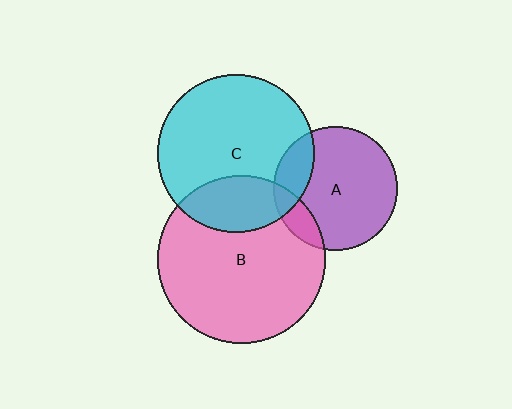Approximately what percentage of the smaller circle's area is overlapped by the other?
Approximately 15%.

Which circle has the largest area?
Circle B (pink).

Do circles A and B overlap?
Yes.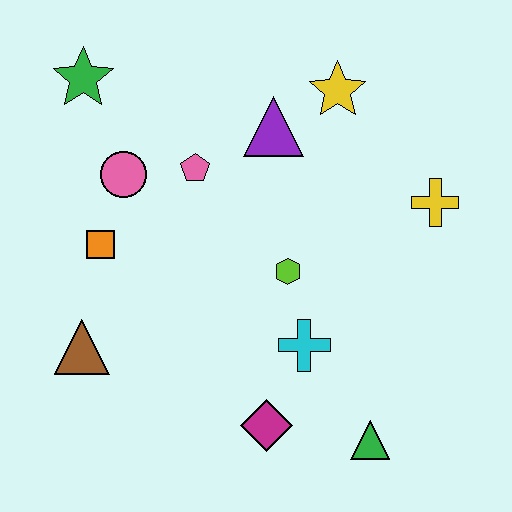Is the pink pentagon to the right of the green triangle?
No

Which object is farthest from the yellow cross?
The brown triangle is farthest from the yellow cross.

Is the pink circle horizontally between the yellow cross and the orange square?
Yes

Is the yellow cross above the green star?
No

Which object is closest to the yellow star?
The purple triangle is closest to the yellow star.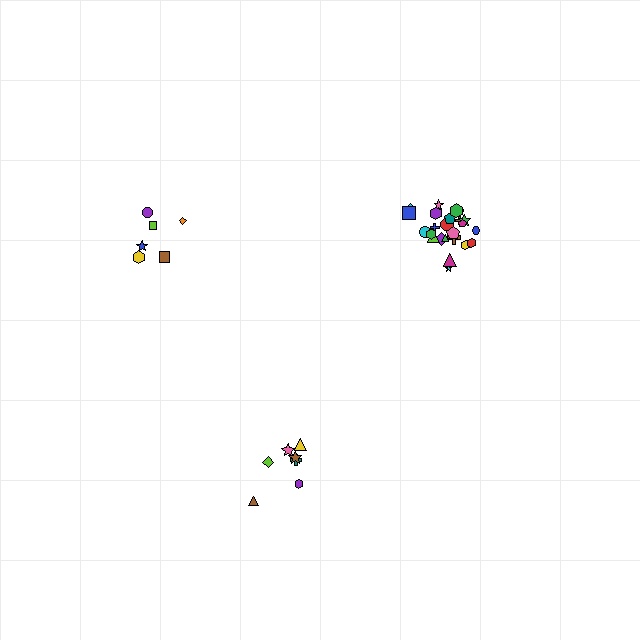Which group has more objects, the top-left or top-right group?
The top-right group.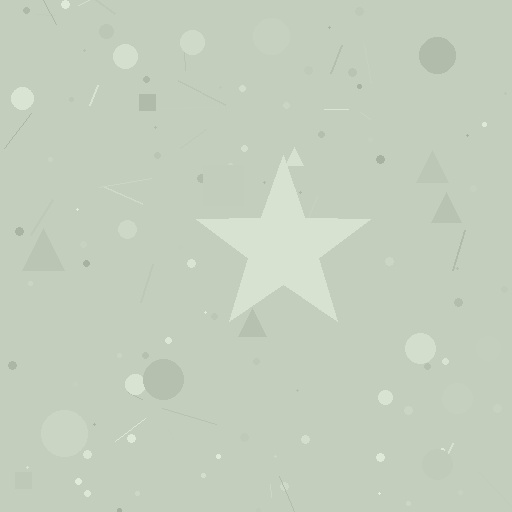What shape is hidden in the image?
A star is hidden in the image.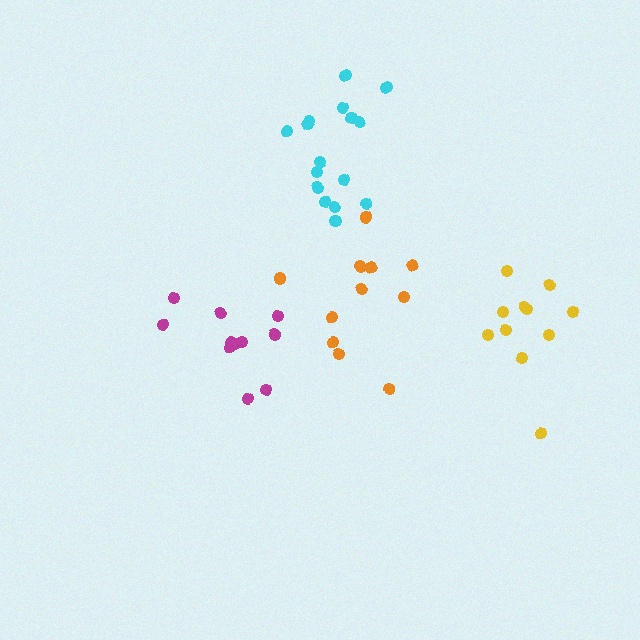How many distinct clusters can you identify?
There are 4 distinct clusters.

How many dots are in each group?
Group 1: 16 dots, Group 2: 11 dots, Group 3: 11 dots, Group 4: 11 dots (49 total).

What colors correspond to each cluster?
The clusters are colored: cyan, magenta, orange, yellow.